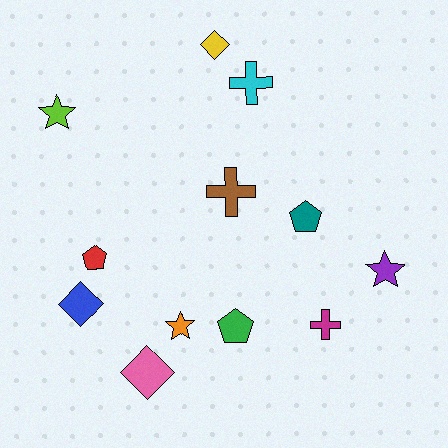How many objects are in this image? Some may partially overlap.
There are 12 objects.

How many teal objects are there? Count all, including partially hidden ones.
There is 1 teal object.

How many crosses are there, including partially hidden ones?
There are 3 crosses.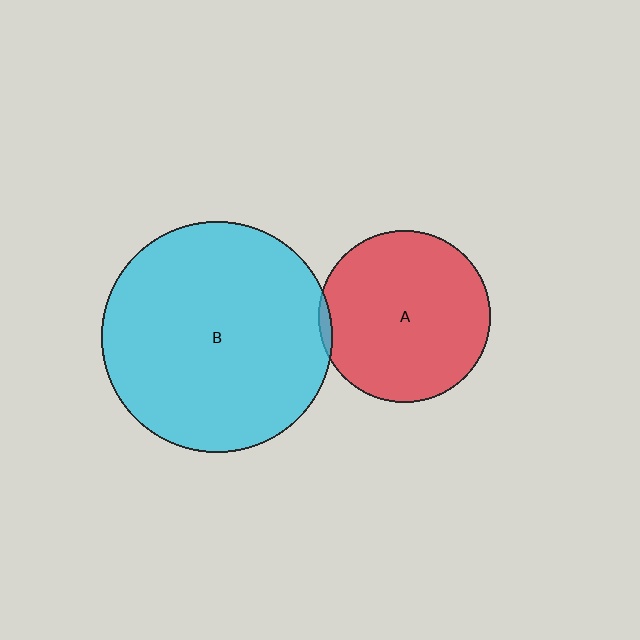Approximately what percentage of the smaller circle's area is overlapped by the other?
Approximately 5%.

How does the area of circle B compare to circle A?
Approximately 1.8 times.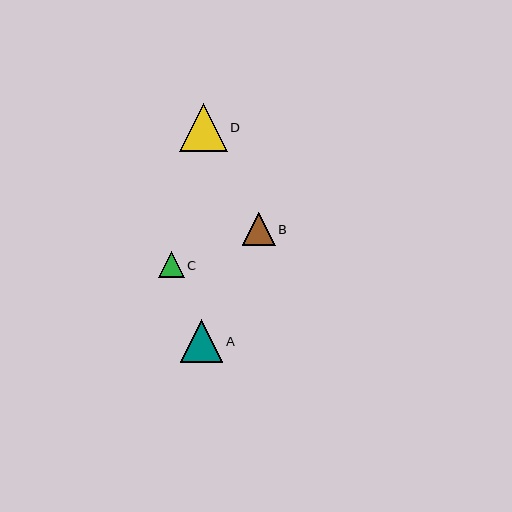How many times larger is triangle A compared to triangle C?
Triangle A is approximately 1.7 times the size of triangle C.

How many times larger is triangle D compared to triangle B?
Triangle D is approximately 1.5 times the size of triangle B.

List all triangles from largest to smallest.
From largest to smallest: D, A, B, C.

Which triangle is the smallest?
Triangle C is the smallest with a size of approximately 26 pixels.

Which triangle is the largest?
Triangle D is the largest with a size of approximately 48 pixels.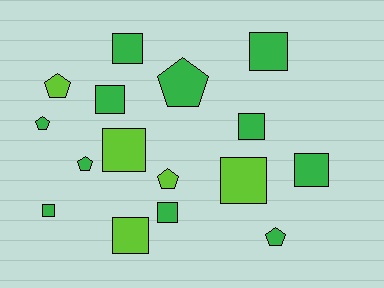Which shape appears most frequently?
Square, with 10 objects.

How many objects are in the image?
There are 16 objects.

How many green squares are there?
There are 7 green squares.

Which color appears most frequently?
Green, with 11 objects.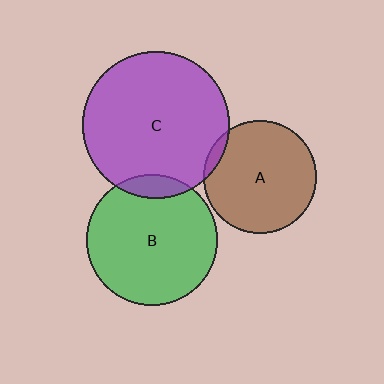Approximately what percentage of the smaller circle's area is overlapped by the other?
Approximately 10%.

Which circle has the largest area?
Circle C (purple).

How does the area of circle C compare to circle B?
Approximately 1.3 times.